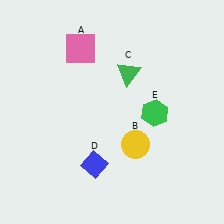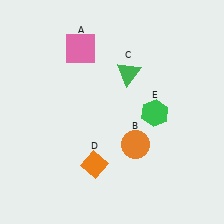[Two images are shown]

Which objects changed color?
B changed from yellow to orange. D changed from blue to orange.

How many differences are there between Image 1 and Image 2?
There are 2 differences between the two images.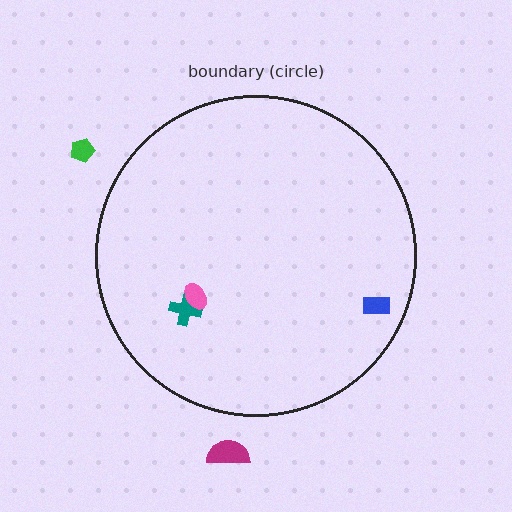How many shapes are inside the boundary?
3 inside, 2 outside.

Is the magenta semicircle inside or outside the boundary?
Outside.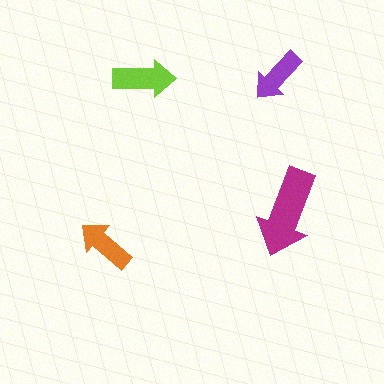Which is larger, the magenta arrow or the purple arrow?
The magenta one.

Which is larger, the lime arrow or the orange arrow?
The lime one.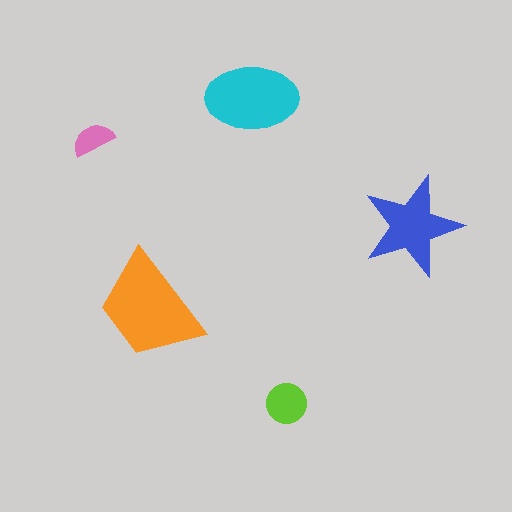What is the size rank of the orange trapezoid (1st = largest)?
1st.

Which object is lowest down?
The lime circle is bottommost.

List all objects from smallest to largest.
The pink semicircle, the lime circle, the blue star, the cyan ellipse, the orange trapezoid.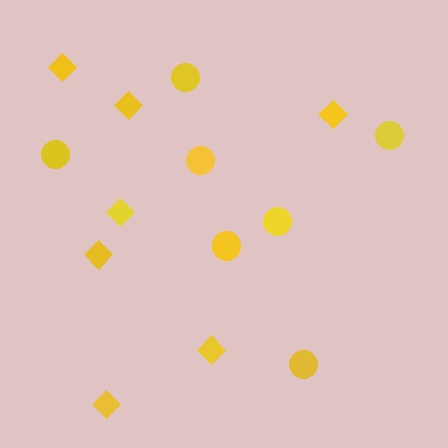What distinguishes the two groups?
There are 2 groups: one group of diamonds (7) and one group of circles (7).